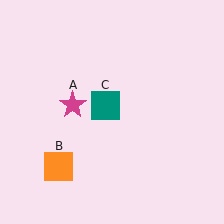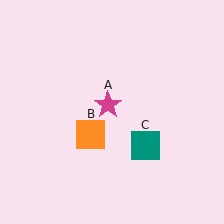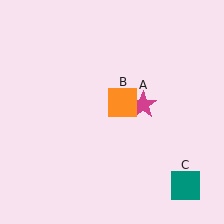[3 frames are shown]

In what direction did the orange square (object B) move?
The orange square (object B) moved up and to the right.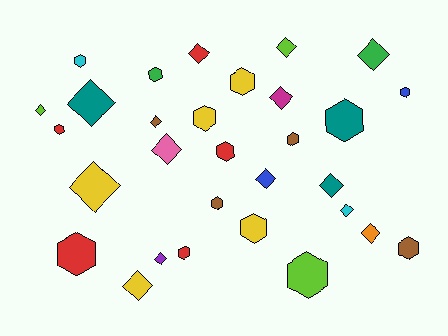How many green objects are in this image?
There are 2 green objects.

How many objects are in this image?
There are 30 objects.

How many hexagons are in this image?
There are 15 hexagons.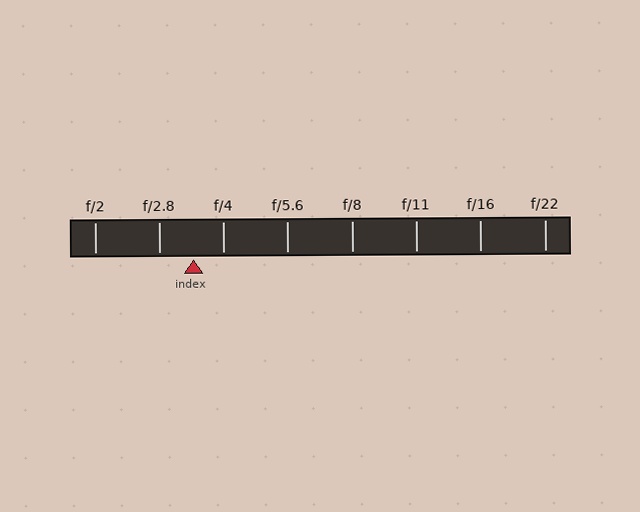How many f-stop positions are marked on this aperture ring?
There are 8 f-stop positions marked.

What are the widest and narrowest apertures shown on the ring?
The widest aperture shown is f/2 and the narrowest is f/22.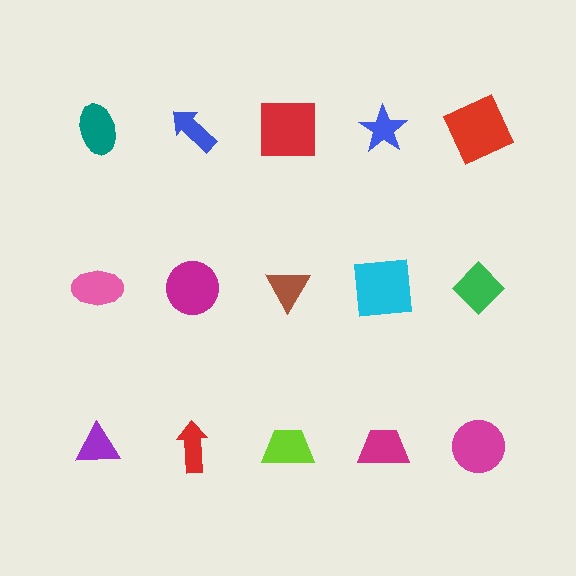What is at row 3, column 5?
A magenta circle.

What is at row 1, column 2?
A blue arrow.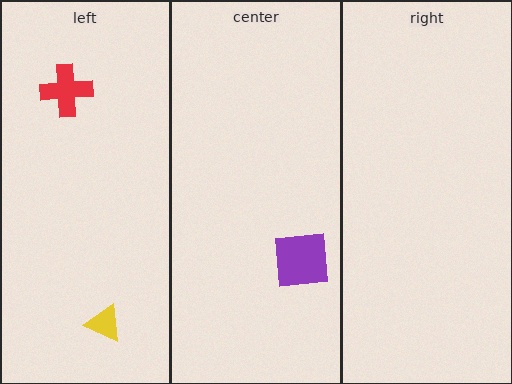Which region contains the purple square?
The center region.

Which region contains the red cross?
The left region.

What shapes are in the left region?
The red cross, the yellow triangle.